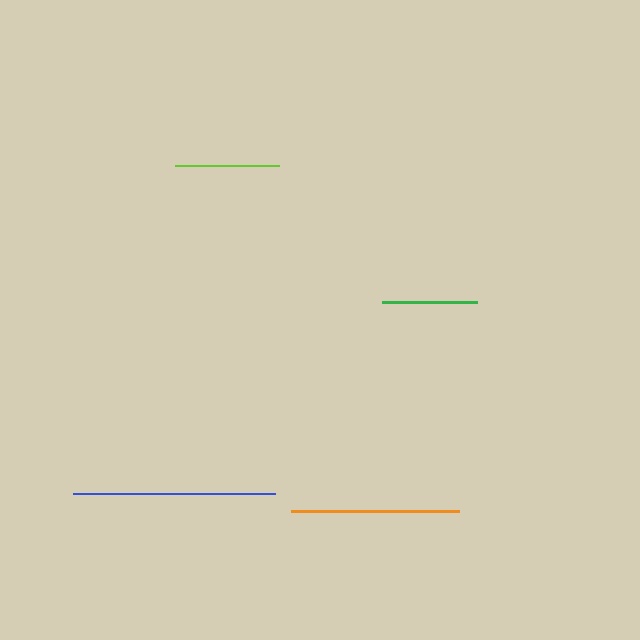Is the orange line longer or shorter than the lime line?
The orange line is longer than the lime line.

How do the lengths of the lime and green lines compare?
The lime and green lines are approximately the same length.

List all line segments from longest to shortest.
From longest to shortest: blue, orange, lime, green.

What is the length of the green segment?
The green segment is approximately 95 pixels long.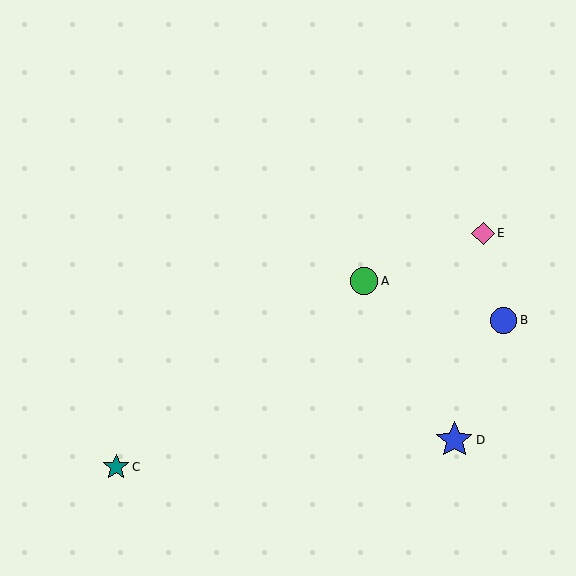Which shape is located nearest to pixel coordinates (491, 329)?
The blue circle (labeled B) at (504, 320) is nearest to that location.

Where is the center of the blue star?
The center of the blue star is at (454, 440).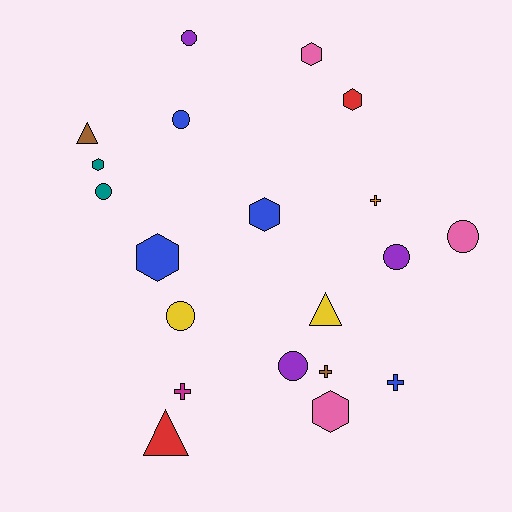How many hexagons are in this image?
There are 6 hexagons.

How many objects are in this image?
There are 20 objects.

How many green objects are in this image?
There are no green objects.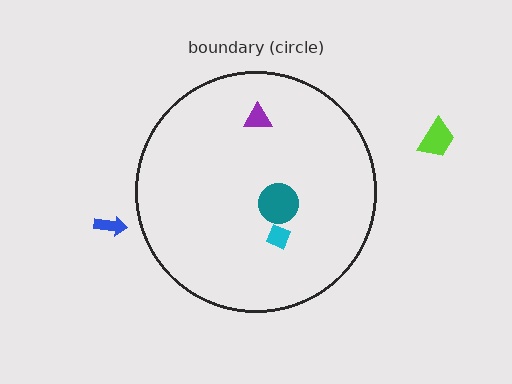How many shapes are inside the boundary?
3 inside, 2 outside.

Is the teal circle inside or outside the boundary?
Inside.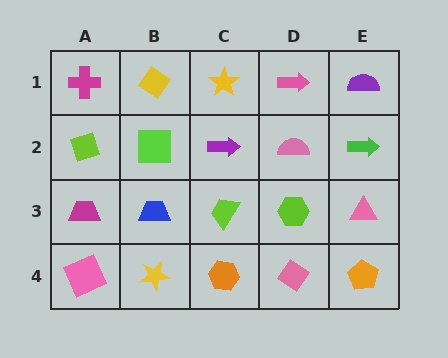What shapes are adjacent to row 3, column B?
A lime square (row 2, column B), a yellow star (row 4, column B), a magenta trapezoid (row 3, column A), a lime trapezoid (row 3, column C).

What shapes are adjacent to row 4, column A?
A magenta trapezoid (row 3, column A), a yellow star (row 4, column B).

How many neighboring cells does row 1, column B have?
3.